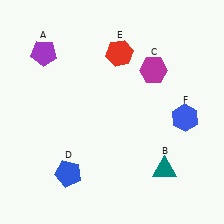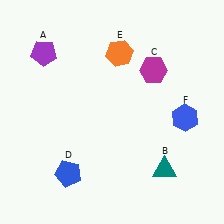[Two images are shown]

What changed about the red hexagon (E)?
In Image 1, E is red. In Image 2, it changed to orange.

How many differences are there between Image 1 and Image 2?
There is 1 difference between the two images.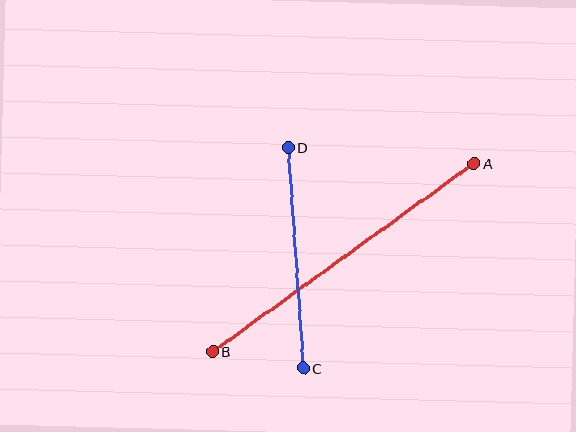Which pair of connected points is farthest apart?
Points A and B are farthest apart.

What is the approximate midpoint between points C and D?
The midpoint is at approximately (296, 258) pixels.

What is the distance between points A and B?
The distance is approximately 322 pixels.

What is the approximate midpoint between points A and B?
The midpoint is at approximately (343, 258) pixels.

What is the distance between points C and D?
The distance is approximately 221 pixels.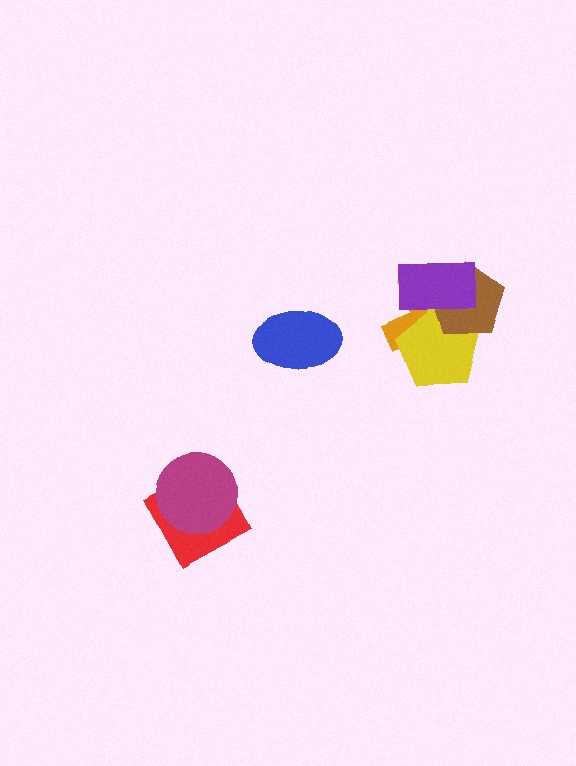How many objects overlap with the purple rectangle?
3 objects overlap with the purple rectangle.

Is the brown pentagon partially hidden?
Yes, it is partially covered by another shape.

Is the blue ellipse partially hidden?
No, no other shape covers it.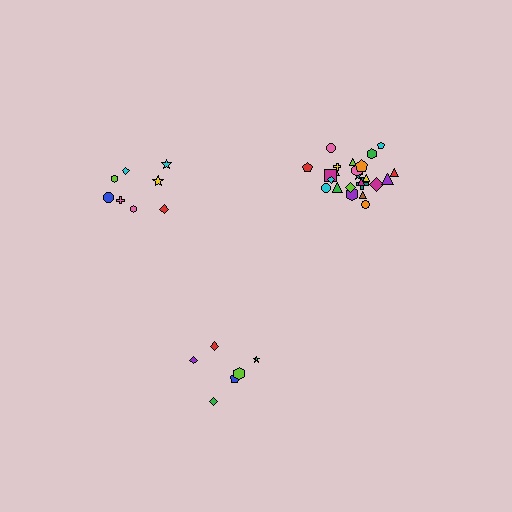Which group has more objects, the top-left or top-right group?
The top-right group.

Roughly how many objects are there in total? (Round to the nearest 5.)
Roughly 40 objects in total.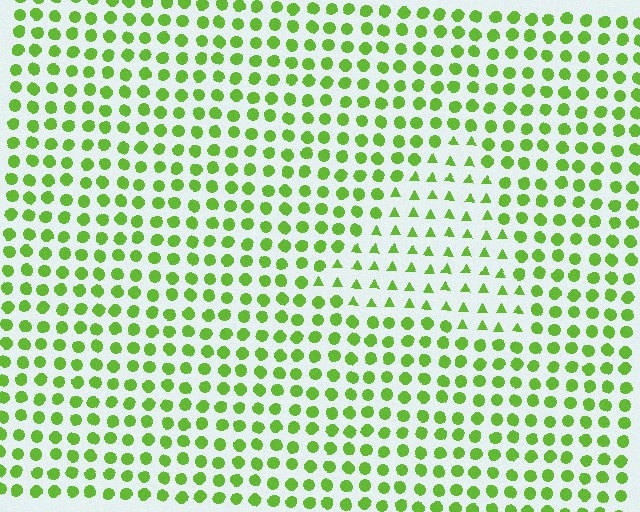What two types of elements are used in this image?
The image uses triangles inside the triangle region and circles outside it.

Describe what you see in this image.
The image is filled with small lime elements arranged in a uniform grid. A triangle-shaped region contains triangles, while the surrounding area contains circles. The boundary is defined purely by the change in element shape.